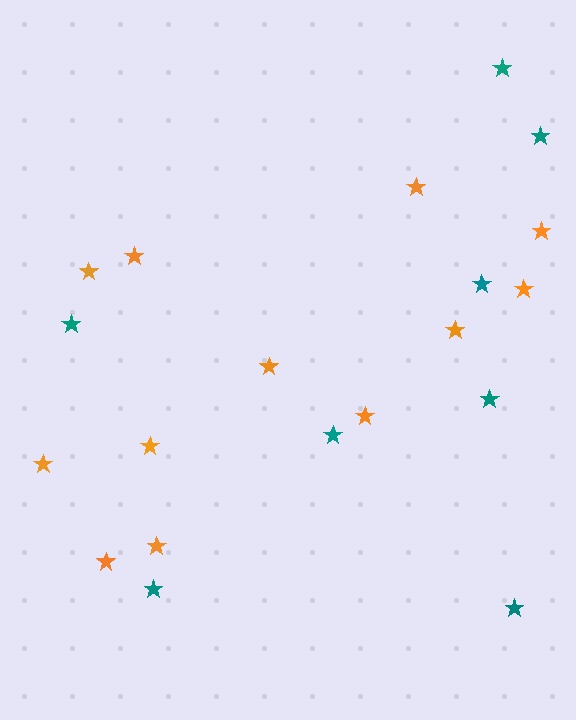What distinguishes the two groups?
There are 2 groups: one group of orange stars (12) and one group of teal stars (8).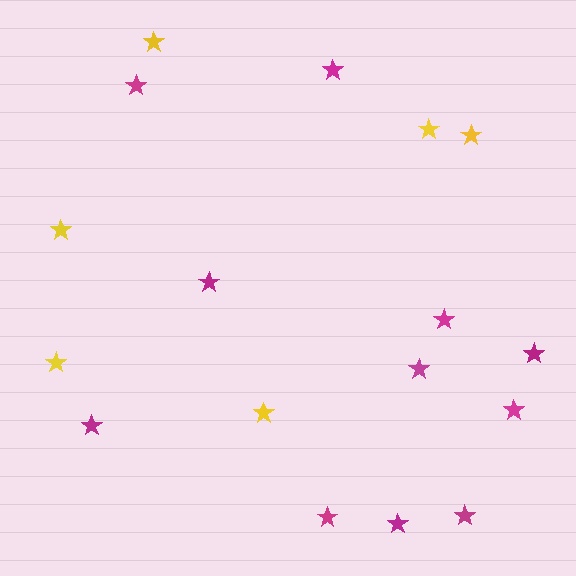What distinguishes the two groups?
There are 2 groups: one group of magenta stars (11) and one group of yellow stars (6).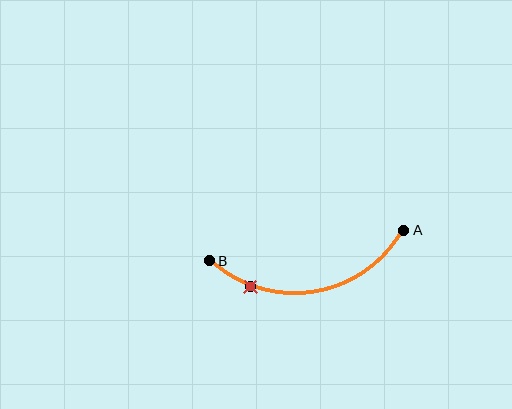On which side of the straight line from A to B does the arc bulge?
The arc bulges below the straight line connecting A and B.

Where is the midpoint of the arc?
The arc midpoint is the point on the curve farthest from the straight line joining A and B. It sits below that line.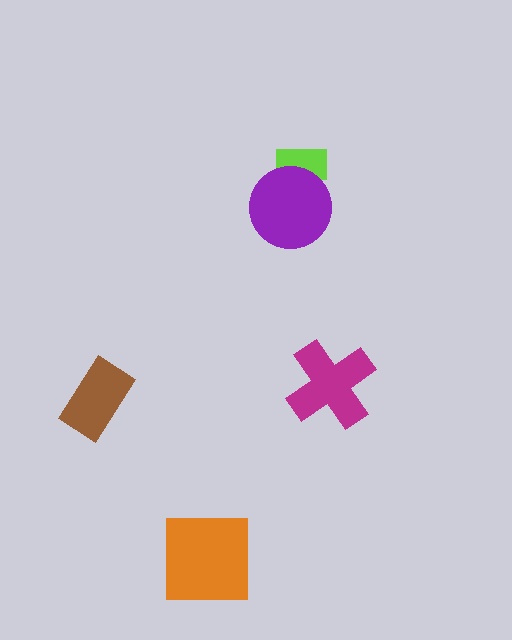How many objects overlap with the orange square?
0 objects overlap with the orange square.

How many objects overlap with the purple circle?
1 object overlaps with the purple circle.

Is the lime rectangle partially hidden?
Yes, it is partially covered by another shape.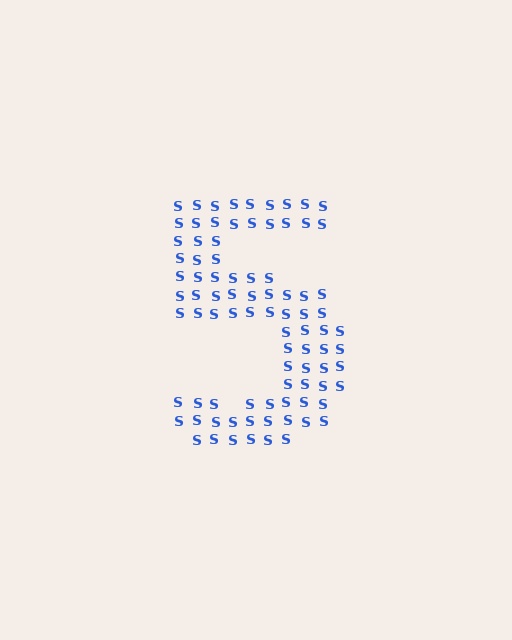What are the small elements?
The small elements are letter S's.